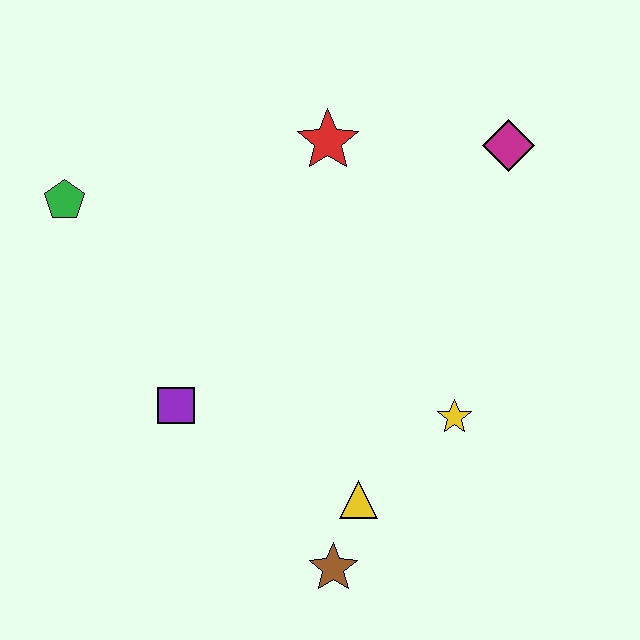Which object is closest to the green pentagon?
The purple square is closest to the green pentagon.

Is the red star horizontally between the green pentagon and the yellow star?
Yes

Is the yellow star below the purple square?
Yes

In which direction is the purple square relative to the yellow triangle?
The purple square is to the left of the yellow triangle.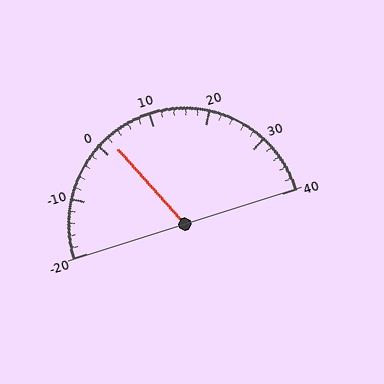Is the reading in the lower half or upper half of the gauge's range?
The reading is in the lower half of the range (-20 to 40).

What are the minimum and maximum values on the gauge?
The gauge ranges from -20 to 40.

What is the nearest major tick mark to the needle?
The nearest major tick mark is 0.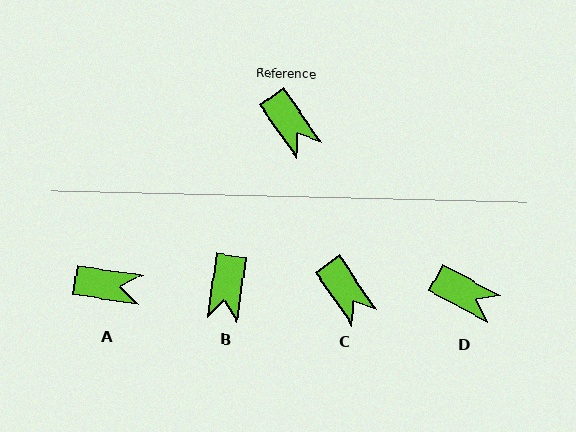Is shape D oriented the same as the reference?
No, it is off by about 27 degrees.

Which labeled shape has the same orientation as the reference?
C.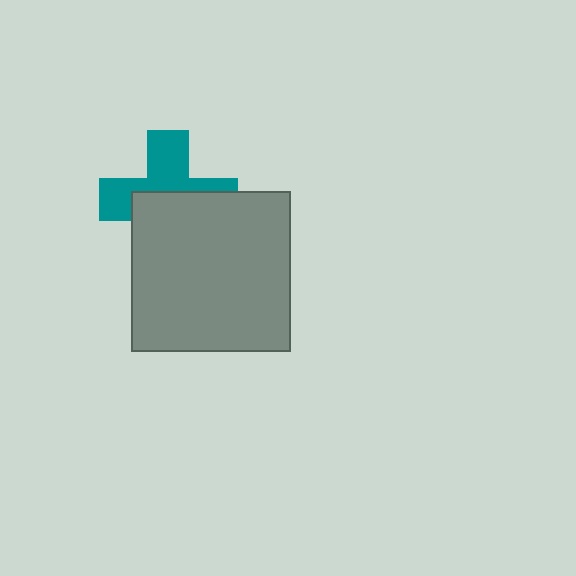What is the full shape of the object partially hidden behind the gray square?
The partially hidden object is a teal cross.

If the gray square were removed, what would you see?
You would see the complete teal cross.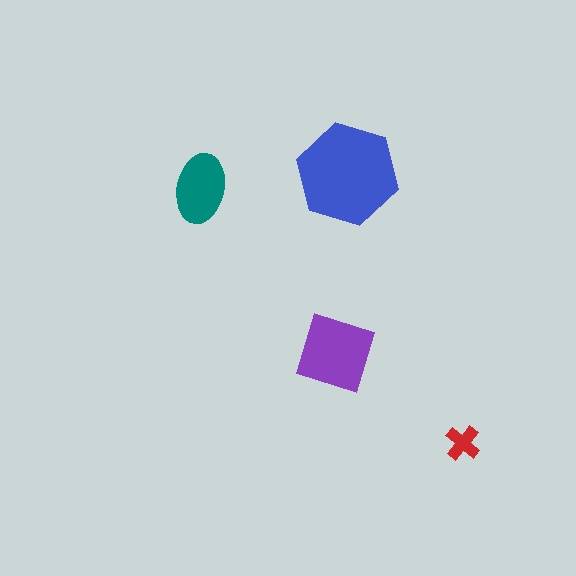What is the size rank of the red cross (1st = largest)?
4th.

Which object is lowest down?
The red cross is bottommost.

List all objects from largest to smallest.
The blue hexagon, the purple diamond, the teal ellipse, the red cross.